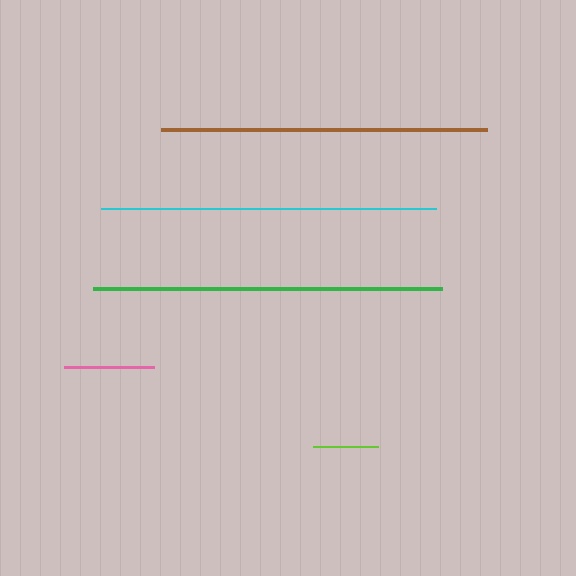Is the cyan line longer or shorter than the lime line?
The cyan line is longer than the lime line.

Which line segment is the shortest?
The lime line is the shortest at approximately 65 pixels.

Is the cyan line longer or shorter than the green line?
The green line is longer than the cyan line.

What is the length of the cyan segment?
The cyan segment is approximately 335 pixels long.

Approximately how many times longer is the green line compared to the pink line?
The green line is approximately 3.9 times the length of the pink line.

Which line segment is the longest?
The green line is the longest at approximately 349 pixels.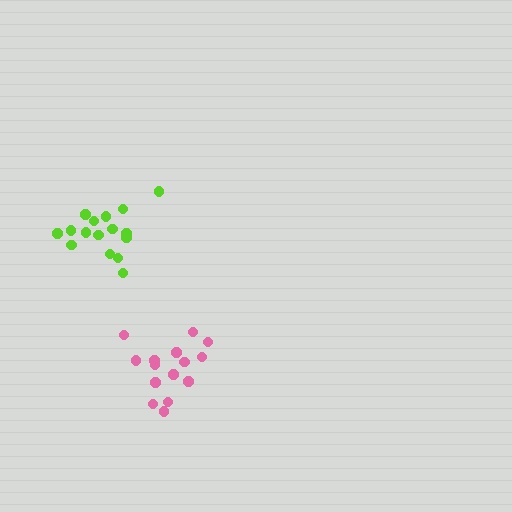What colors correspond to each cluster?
The clusters are colored: pink, lime.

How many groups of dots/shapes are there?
There are 2 groups.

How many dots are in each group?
Group 1: 15 dots, Group 2: 16 dots (31 total).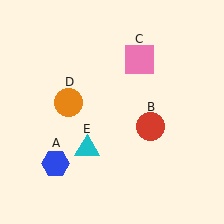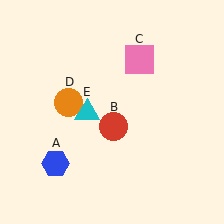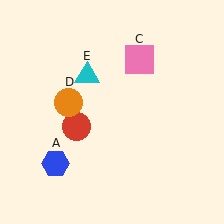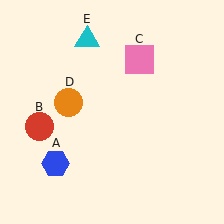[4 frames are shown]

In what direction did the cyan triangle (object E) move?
The cyan triangle (object E) moved up.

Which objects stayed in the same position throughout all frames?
Blue hexagon (object A) and pink square (object C) and orange circle (object D) remained stationary.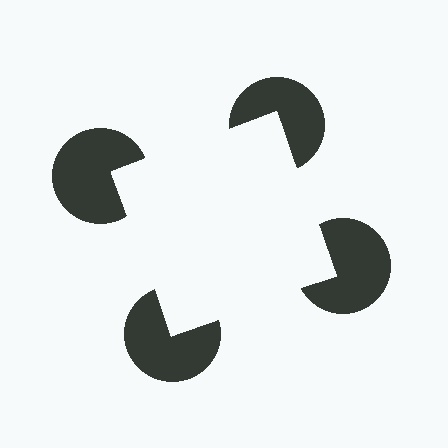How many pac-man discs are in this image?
There are 4 — one at each vertex of the illusory square.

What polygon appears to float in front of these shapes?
An illusory square — its edges are inferred from the aligned wedge cuts in the pac-man discs, not physically drawn.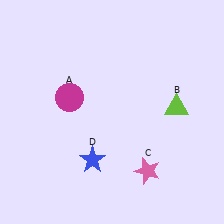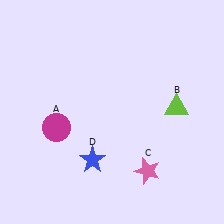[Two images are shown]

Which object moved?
The magenta circle (A) moved down.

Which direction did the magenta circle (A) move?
The magenta circle (A) moved down.